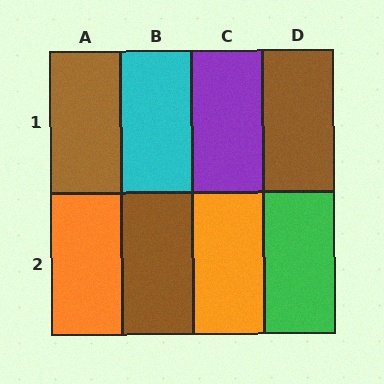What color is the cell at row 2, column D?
Green.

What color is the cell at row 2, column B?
Brown.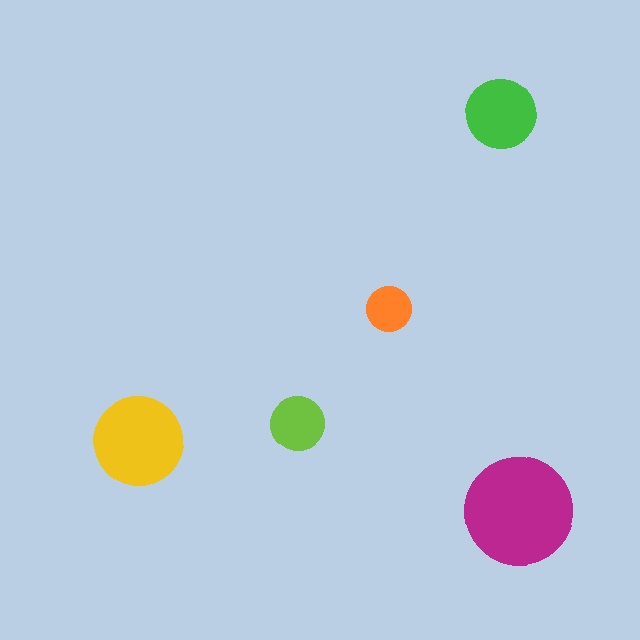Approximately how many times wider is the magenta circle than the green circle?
About 1.5 times wider.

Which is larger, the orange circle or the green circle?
The green one.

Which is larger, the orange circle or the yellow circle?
The yellow one.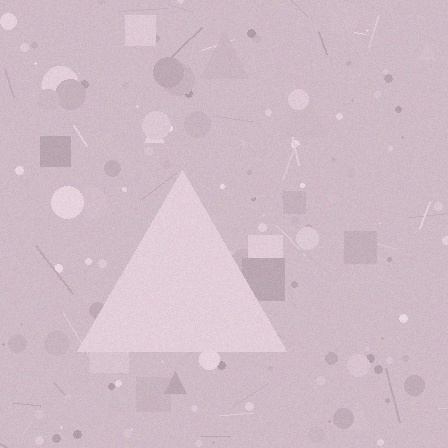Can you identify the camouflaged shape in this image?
The camouflaged shape is a triangle.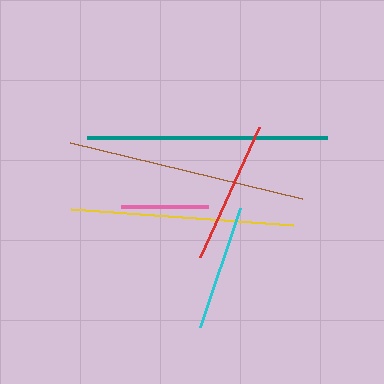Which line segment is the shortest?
The pink line is the shortest at approximately 88 pixels.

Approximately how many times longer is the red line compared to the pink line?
The red line is approximately 1.6 times the length of the pink line.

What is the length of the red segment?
The red segment is approximately 143 pixels long.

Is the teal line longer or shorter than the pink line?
The teal line is longer than the pink line.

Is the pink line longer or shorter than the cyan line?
The cyan line is longer than the pink line.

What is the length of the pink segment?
The pink segment is approximately 88 pixels long.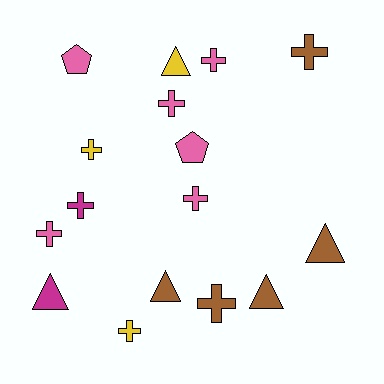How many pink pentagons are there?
There are 2 pink pentagons.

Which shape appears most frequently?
Cross, with 9 objects.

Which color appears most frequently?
Pink, with 6 objects.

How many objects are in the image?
There are 16 objects.